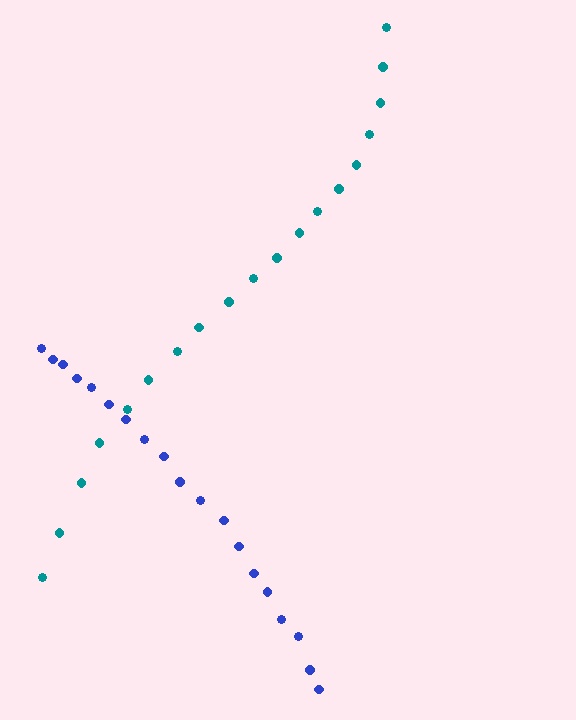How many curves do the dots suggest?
There are 2 distinct paths.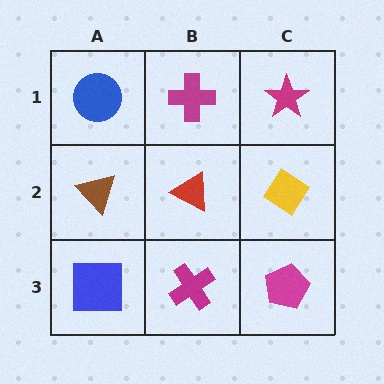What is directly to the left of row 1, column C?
A magenta cross.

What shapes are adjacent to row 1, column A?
A brown triangle (row 2, column A), a magenta cross (row 1, column B).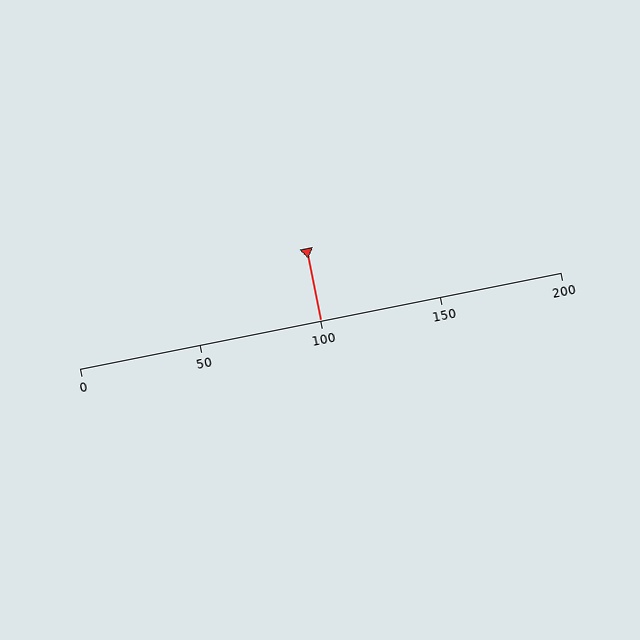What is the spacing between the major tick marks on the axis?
The major ticks are spaced 50 apart.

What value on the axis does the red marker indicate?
The marker indicates approximately 100.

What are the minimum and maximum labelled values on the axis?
The axis runs from 0 to 200.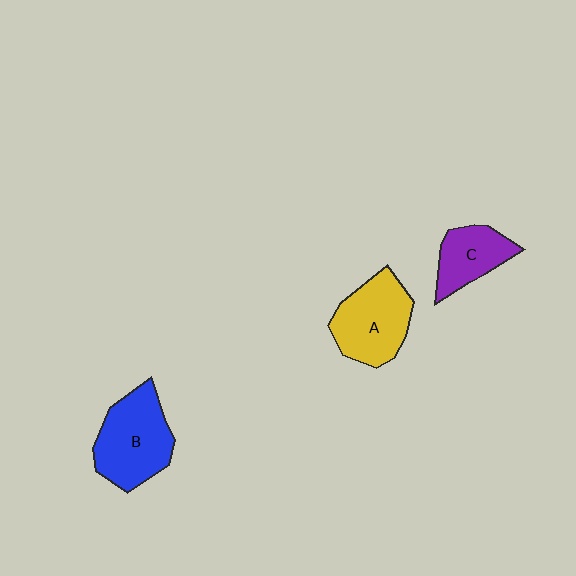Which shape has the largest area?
Shape B (blue).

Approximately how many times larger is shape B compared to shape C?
Approximately 1.6 times.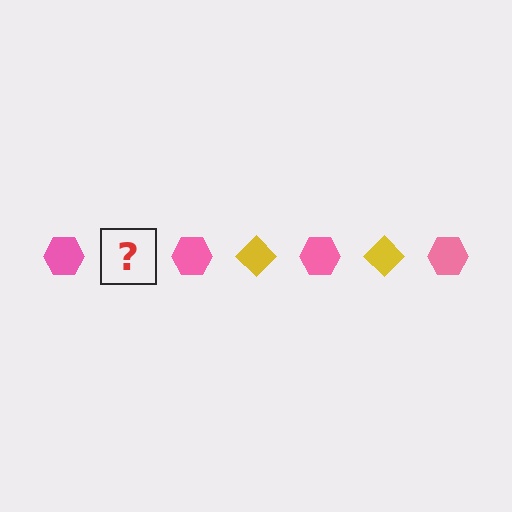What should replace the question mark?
The question mark should be replaced with a yellow diamond.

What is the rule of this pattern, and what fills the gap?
The rule is that the pattern alternates between pink hexagon and yellow diamond. The gap should be filled with a yellow diamond.